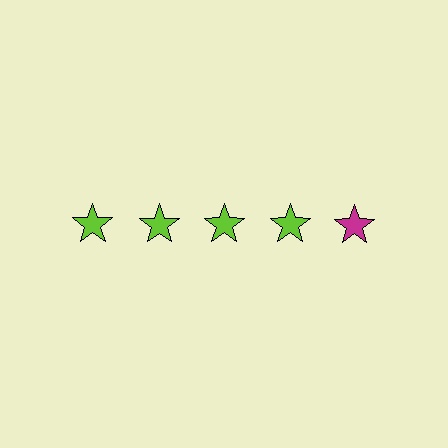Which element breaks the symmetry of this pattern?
The magenta star in the top row, rightmost column breaks the symmetry. All other shapes are lime stars.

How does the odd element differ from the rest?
It has a different color: magenta instead of lime.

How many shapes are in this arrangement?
There are 5 shapes arranged in a grid pattern.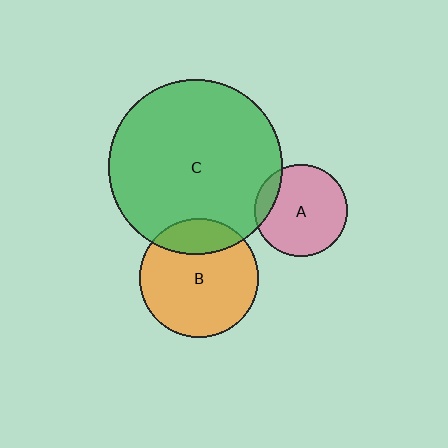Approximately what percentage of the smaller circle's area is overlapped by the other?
Approximately 15%.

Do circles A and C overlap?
Yes.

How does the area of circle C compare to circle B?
Approximately 2.1 times.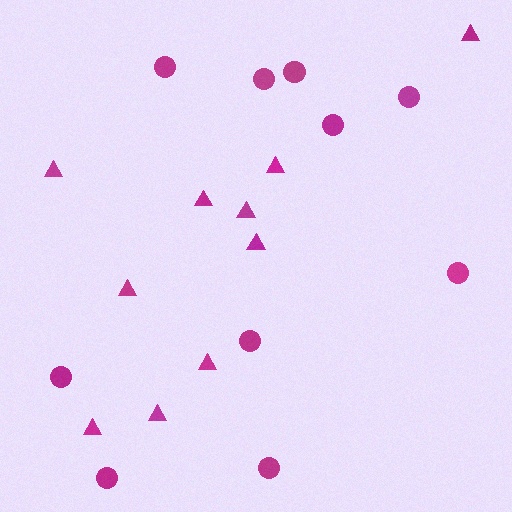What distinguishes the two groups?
There are 2 groups: one group of circles (10) and one group of triangles (10).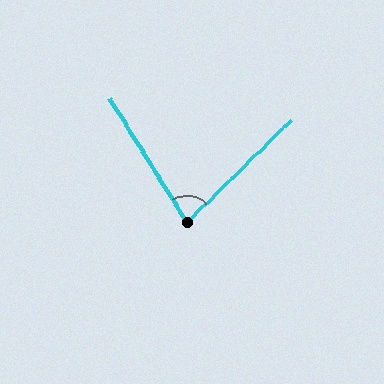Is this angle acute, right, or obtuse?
It is acute.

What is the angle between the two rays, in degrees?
Approximately 77 degrees.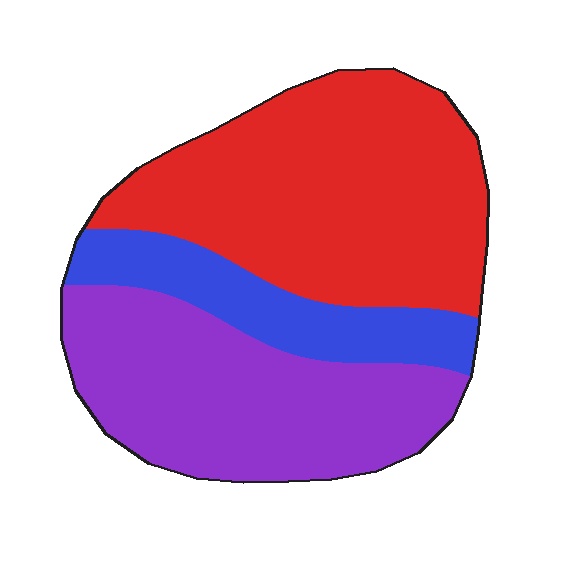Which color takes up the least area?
Blue, at roughly 15%.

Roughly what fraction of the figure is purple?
Purple takes up between a third and a half of the figure.